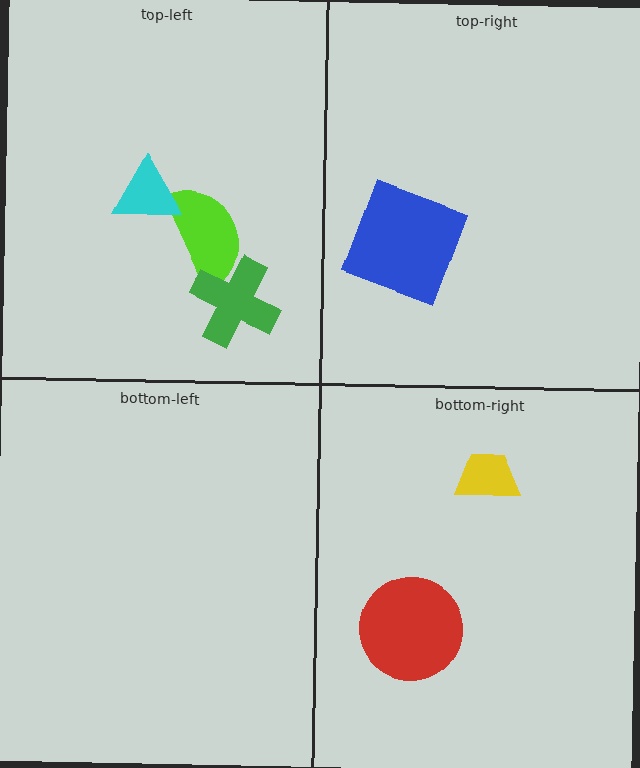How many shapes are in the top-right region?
1.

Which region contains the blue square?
The top-right region.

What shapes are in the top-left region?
The lime semicircle, the cyan triangle, the green cross.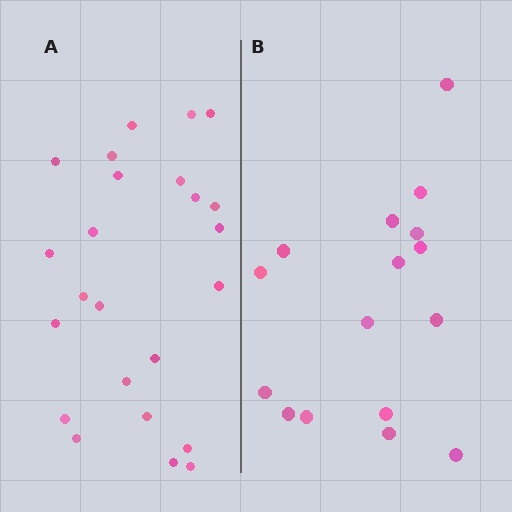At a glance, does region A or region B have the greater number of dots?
Region A (the left region) has more dots.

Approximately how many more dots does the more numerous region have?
Region A has roughly 8 or so more dots than region B.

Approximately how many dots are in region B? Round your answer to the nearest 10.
About 20 dots. (The exact count is 16, which rounds to 20.)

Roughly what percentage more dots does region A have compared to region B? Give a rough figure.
About 50% more.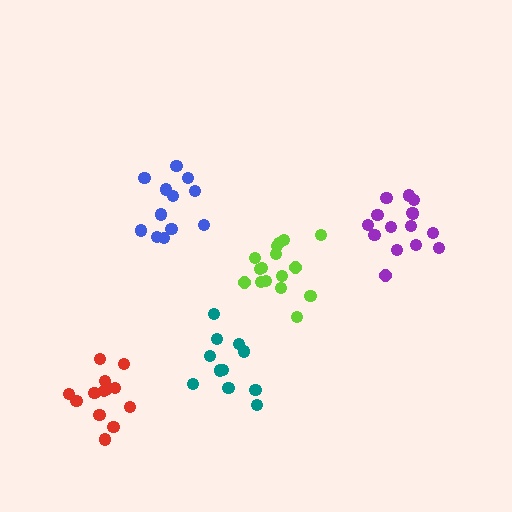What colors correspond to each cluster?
The clusters are colored: purple, blue, red, lime, teal.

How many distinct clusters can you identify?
There are 5 distinct clusters.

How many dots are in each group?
Group 1: 15 dots, Group 2: 12 dots, Group 3: 13 dots, Group 4: 16 dots, Group 5: 11 dots (67 total).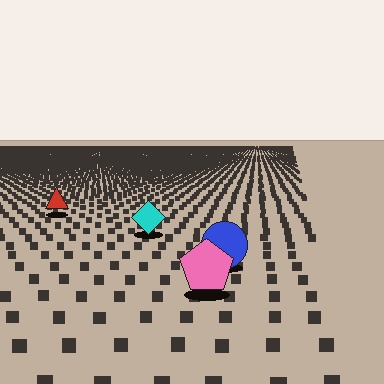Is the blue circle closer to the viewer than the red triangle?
Yes. The blue circle is closer — you can tell from the texture gradient: the ground texture is coarser near it.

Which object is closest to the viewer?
The pink pentagon is closest. The texture marks near it are larger and more spread out.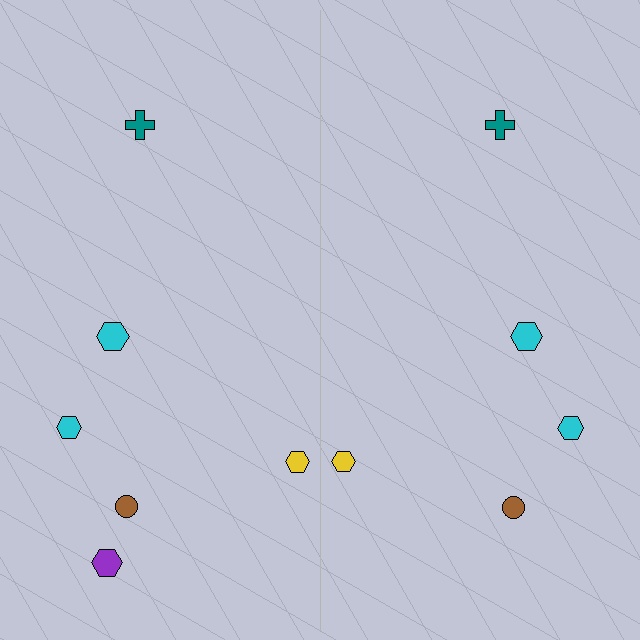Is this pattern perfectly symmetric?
No, the pattern is not perfectly symmetric. A purple hexagon is missing from the right side.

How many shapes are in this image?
There are 11 shapes in this image.